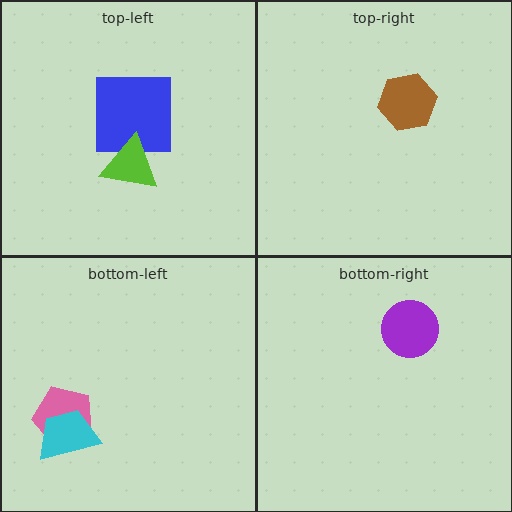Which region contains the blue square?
The top-left region.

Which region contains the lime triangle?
The top-left region.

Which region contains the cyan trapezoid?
The bottom-left region.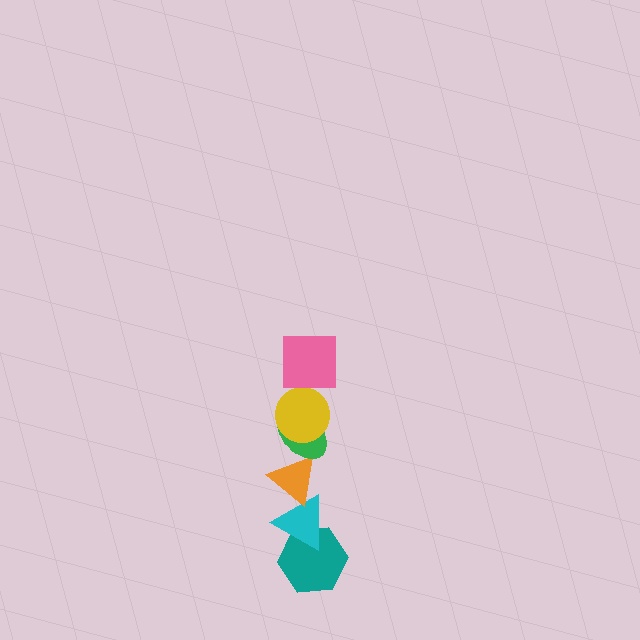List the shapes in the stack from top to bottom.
From top to bottom: the pink square, the yellow circle, the green ellipse, the orange triangle, the cyan triangle, the teal hexagon.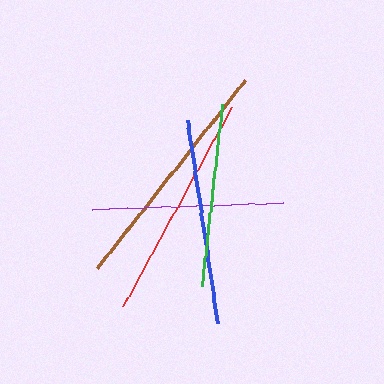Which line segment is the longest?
The brown line is the longest at approximately 238 pixels.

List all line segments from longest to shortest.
From longest to shortest: brown, red, blue, purple, green.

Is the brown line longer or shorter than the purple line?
The brown line is longer than the purple line.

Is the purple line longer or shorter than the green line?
The purple line is longer than the green line.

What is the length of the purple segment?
The purple segment is approximately 192 pixels long.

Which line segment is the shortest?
The green line is the shortest at approximately 183 pixels.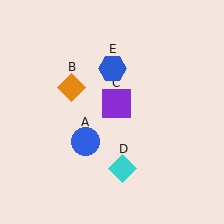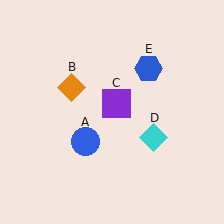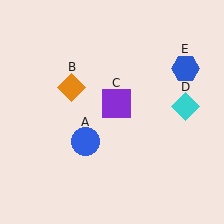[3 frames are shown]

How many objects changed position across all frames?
2 objects changed position: cyan diamond (object D), blue hexagon (object E).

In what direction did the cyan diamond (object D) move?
The cyan diamond (object D) moved up and to the right.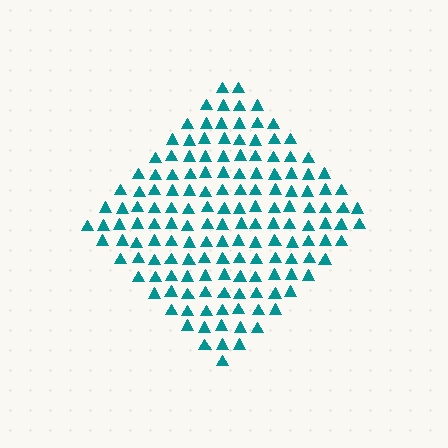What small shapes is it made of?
It is made of small triangles.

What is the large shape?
The large shape is a diamond.